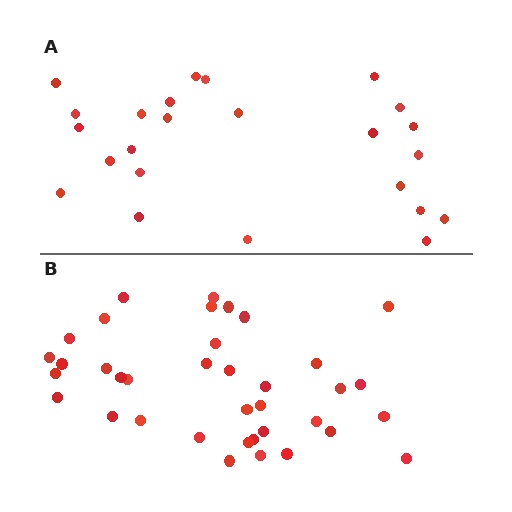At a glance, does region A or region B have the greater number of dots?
Region B (the bottom region) has more dots.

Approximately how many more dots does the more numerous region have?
Region B has approximately 15 more dots than region A.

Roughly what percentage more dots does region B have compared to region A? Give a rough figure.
About 55% more.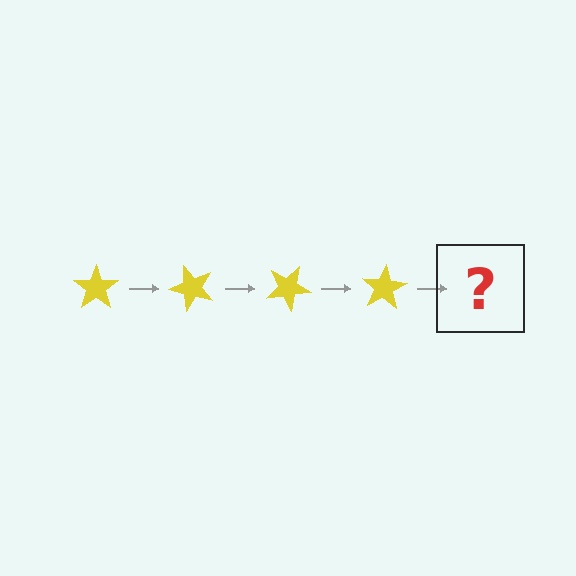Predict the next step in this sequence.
The next step is a yellow star rotated 200 degrees.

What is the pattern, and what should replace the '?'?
The pattern is that the star rotates 50 degrees each step. The '?' should be a yellow star rotated 200 degrees.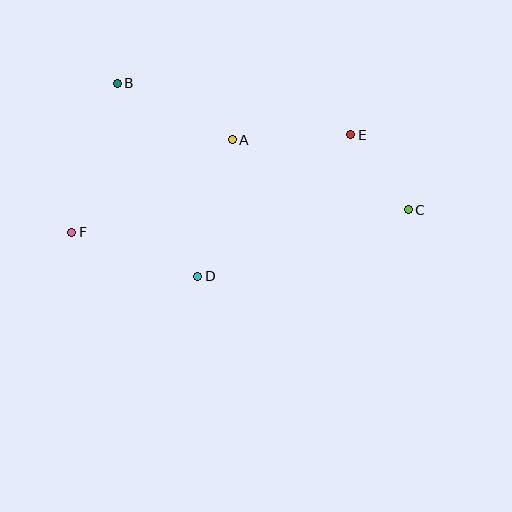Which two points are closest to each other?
Points C and E are closest to each other.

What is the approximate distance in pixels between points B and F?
The distance between B and F is approximately 156 pixels.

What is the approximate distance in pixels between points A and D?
The distance between A and D is approximately 141 pixels.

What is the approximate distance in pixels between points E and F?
The distance between E and F is approximately 295 pixels.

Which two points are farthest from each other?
Points C and F are farthest from each other.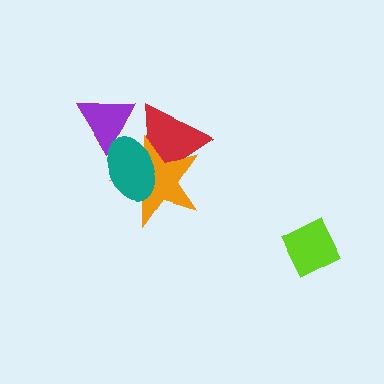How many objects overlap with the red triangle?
3 objects overlap with the red triangle.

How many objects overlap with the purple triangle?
2 objects overlap with the purple triangle.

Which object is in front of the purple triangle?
The teal ellipse is in front of the purple triangle.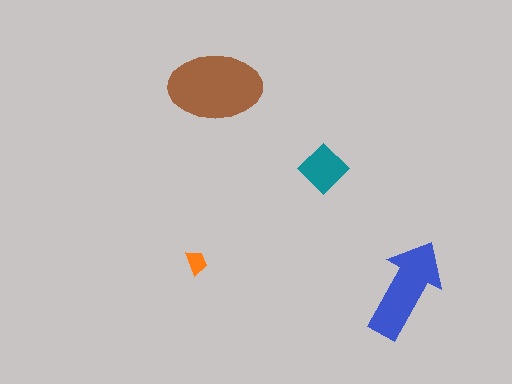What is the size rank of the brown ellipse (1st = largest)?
1st.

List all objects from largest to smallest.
The brown ellipse, the blue arrow, the teal diamond, the orange trapezoid.